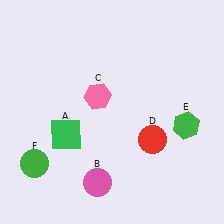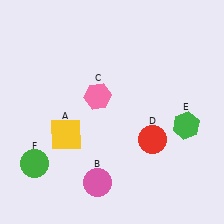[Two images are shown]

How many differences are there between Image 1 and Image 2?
There is 1 difference between the two images.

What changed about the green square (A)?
In Image 1, A is green. In Image 2, it changed to yellow.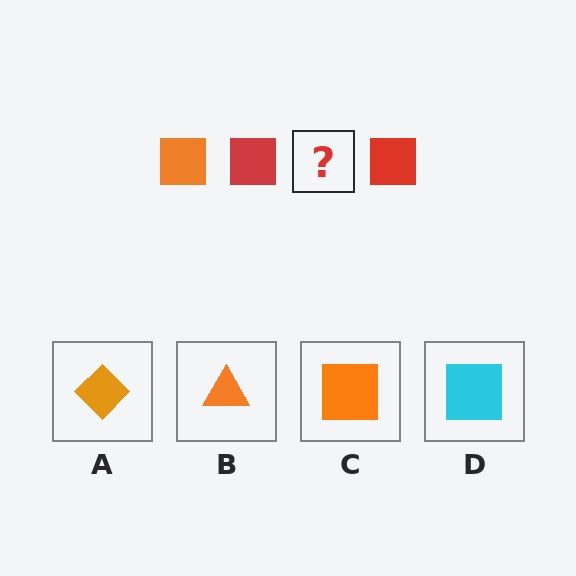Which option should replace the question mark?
Option C.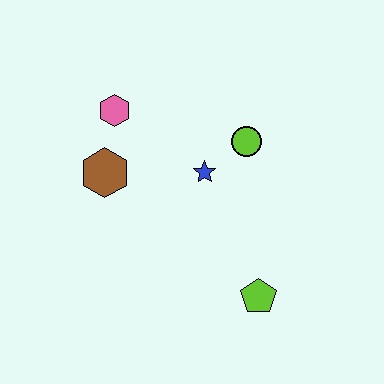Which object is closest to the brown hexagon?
The pink hexagon is closest to the brown hexagon.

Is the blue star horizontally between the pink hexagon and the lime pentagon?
Yes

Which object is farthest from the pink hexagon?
The lime pentagon is farthest from the pink hexagon.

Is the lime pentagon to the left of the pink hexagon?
No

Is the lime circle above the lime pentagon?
Yes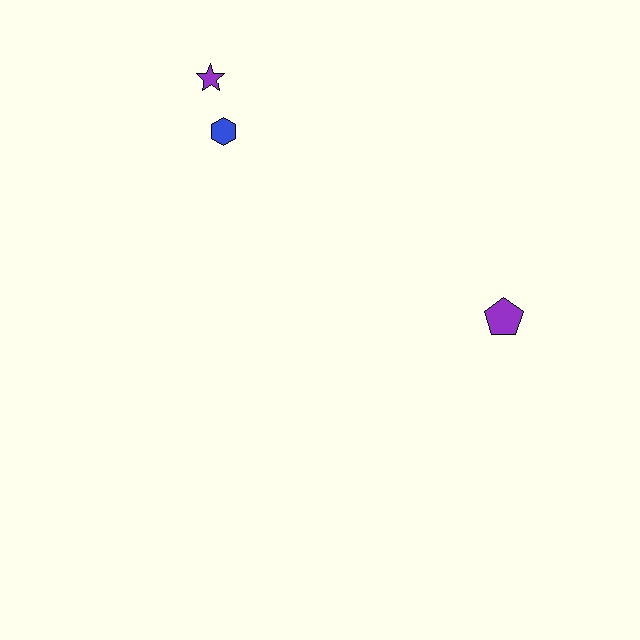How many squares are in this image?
There are no squares.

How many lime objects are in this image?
There are no lime objects.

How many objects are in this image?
There are 3 objects.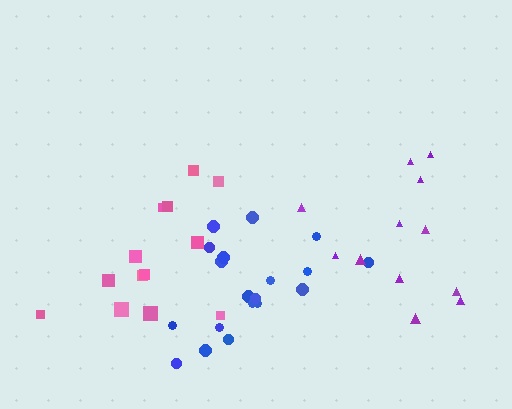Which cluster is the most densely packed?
Blue.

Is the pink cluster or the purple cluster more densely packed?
Pink.